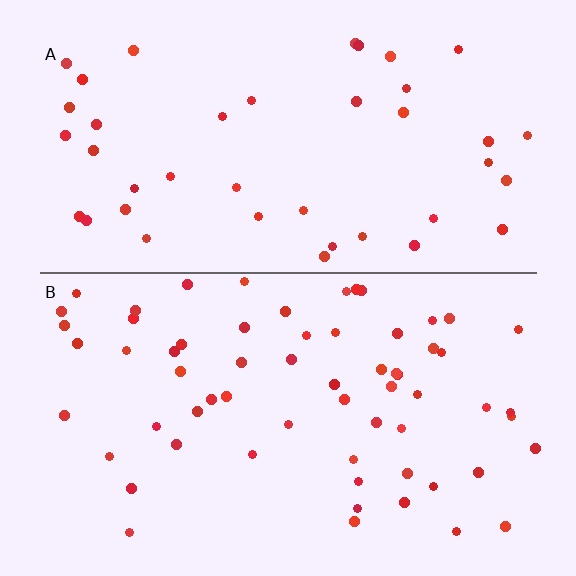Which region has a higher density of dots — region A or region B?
B (the bottom).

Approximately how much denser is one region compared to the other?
Approximately 1.5× — region B over region A.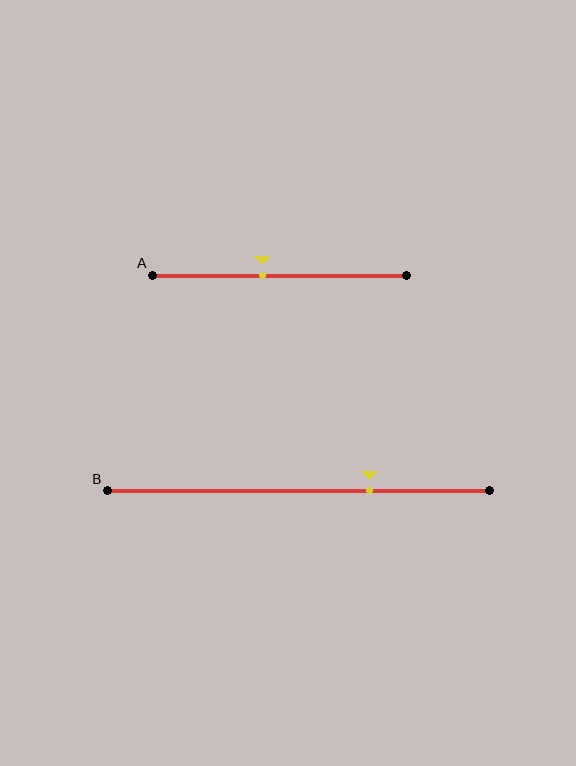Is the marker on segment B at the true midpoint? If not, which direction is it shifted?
No, the marker on segment B is shifted to the right by about 19% of the segment length.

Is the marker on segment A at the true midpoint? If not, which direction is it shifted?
No, the marker on segment A is shifted to the left by about 7% of the segment length.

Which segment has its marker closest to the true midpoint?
Segment A has its marker closest to the true midpoint.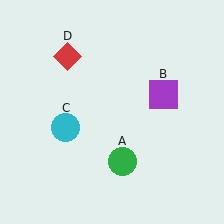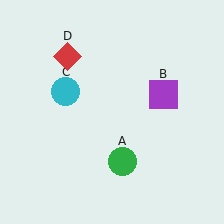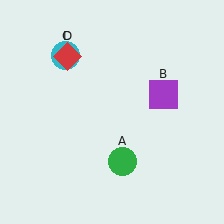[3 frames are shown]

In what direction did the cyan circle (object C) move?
The cyan circle (object C) moved up.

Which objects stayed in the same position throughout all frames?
Green circle (object A) and purple square (object B) and red diamond (object D) remained stationary.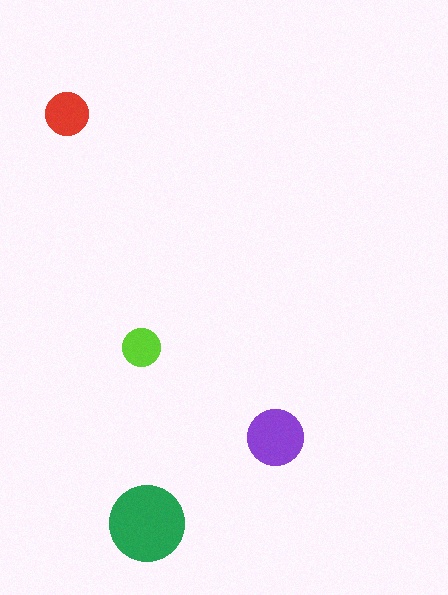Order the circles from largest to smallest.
the green one, the purple one, the red one, the lime one.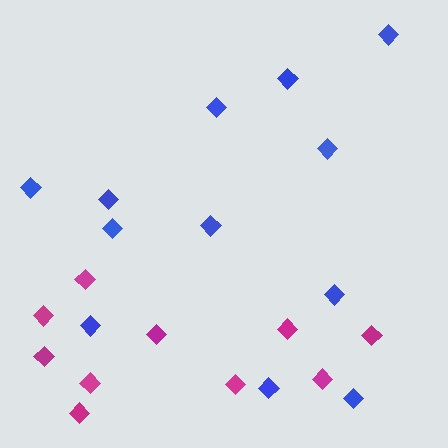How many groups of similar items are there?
There are 2 groups: one group of blue diamonds (12) and one group of magenta diamonds (10).